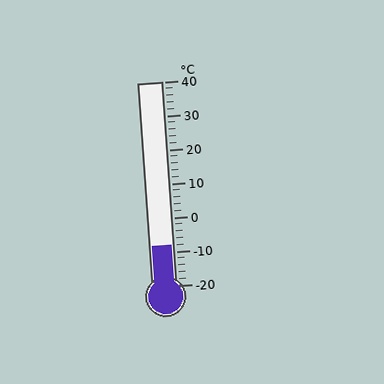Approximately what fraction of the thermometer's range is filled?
The thermometer is filled to approximately 20% of its range.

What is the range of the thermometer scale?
The thermometer scale ranges from -20°C to 40°C.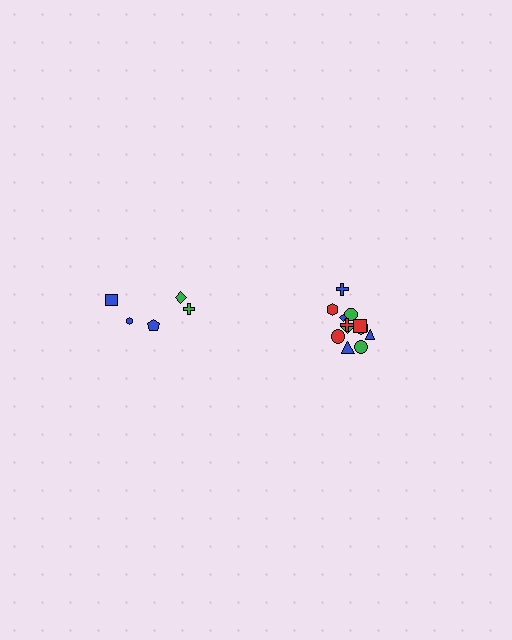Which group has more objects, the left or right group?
The right group.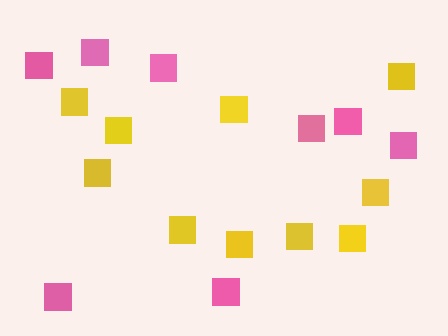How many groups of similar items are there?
There are 2 groups: one group of yellow squares (10) and one group of pink squares (8).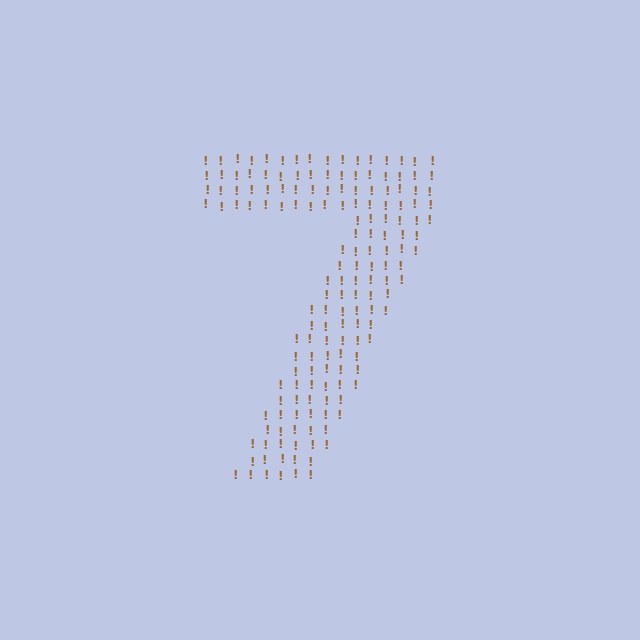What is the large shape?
The large shape is the digit 7.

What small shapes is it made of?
It is made of small exclamation marks.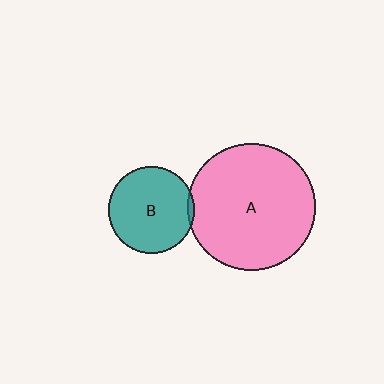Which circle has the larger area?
Circle A (pink).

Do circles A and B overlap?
Yes.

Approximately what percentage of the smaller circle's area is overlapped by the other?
Approximately 5%.